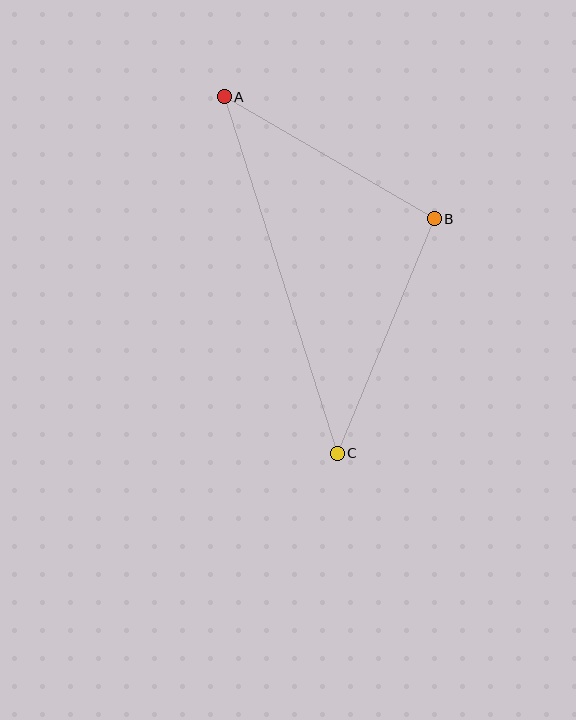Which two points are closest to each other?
Points A and B are closest to each other.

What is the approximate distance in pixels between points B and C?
The distance between B and C is approximately 254 pixels.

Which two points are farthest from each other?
Points A and C are farthest from each other.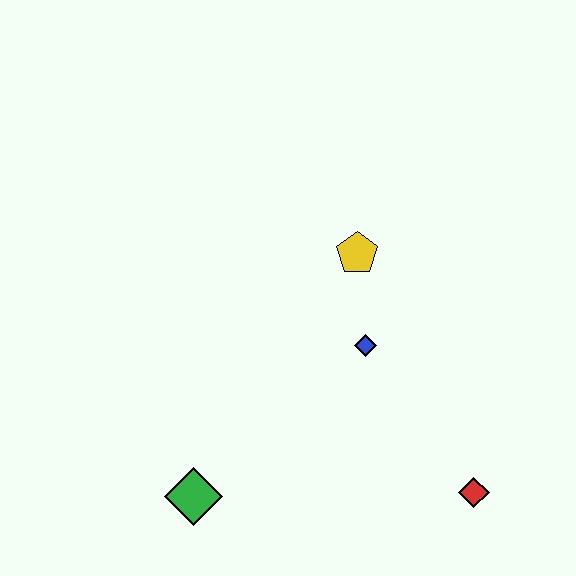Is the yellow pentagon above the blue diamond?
Yes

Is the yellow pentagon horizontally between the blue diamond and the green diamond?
Yes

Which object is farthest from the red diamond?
The green diamond is farthest from the red diamond.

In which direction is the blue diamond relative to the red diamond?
The blue diamond is above the red diamond.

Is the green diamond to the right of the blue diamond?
No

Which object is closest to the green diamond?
The blue diamond is closest to the green diamond.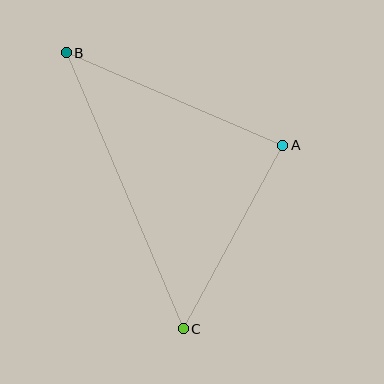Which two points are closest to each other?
Points A and C are closest to each other.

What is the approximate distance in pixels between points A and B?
The distance between A and B is approximately 236 pixels.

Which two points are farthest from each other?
Points B and C are farthest from each other.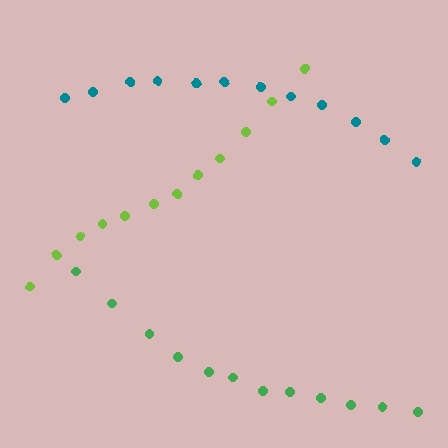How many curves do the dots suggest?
There are 3 distinct paths.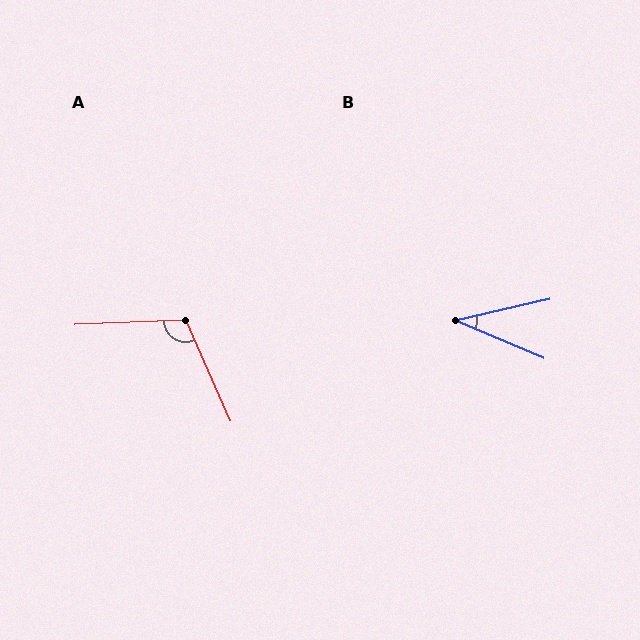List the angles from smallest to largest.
B (36°), A (112°).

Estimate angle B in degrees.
Approximately 36 degrees.